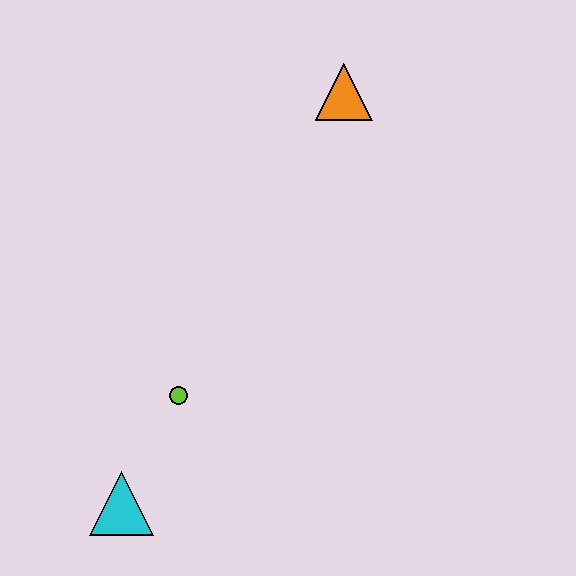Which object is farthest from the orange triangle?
The cyan triangle is farthest from the orange triangle.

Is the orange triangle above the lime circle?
Yes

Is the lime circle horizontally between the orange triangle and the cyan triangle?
Yes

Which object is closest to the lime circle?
The cyan triangle is closest to the lime circle.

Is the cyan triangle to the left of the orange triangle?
Yes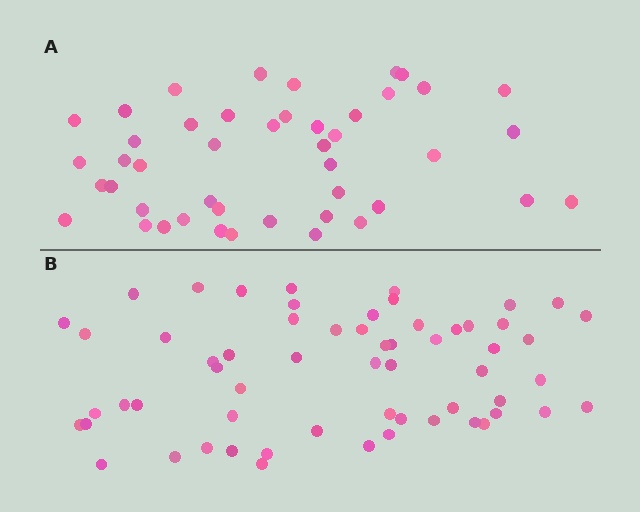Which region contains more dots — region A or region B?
Region B (the bottom region) has more dots.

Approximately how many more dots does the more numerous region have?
Region B has approximately 15 more dots than region A.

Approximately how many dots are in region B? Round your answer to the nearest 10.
About 60 dots.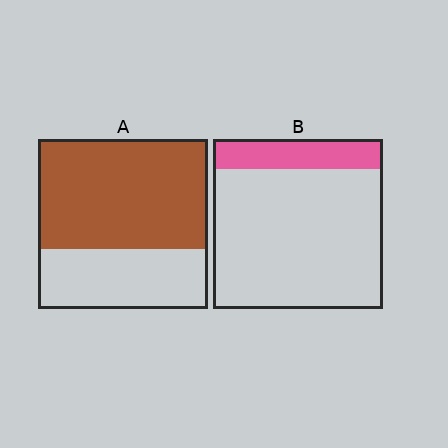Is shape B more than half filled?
No.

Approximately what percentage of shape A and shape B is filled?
A is approximately 65% and B is approximately 20%.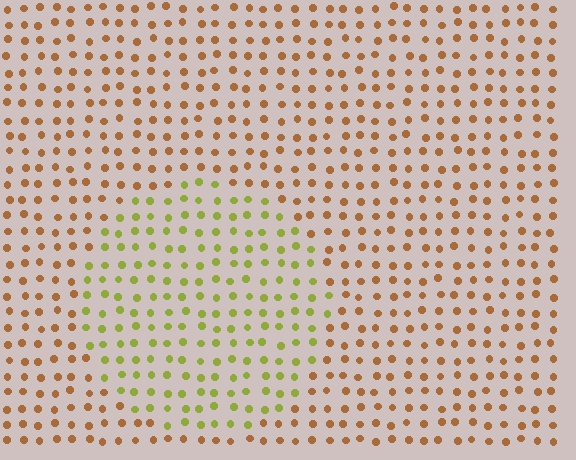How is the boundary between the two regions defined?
The boundary is defined purely by a slight shift in hue (about 50 degrees). Spacing, size, and orientation are identical on both sides.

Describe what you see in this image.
The image is filled with small brown elements in a uniform arrangement. A circle-shaped region is visible where the elements are tinted to a slightly different hue, forming a subtle color boundary.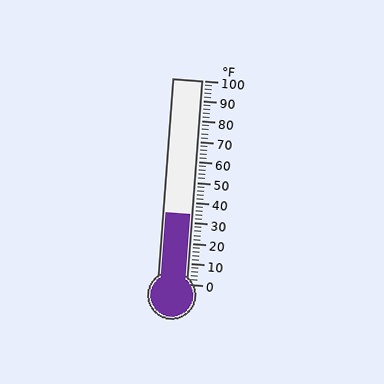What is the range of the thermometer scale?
The thermometer scale ranges from 0°F to 100°F.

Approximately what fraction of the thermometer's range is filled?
The thermometer is filled to approximately 35% of its range.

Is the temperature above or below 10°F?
The temperature is above 10°F.